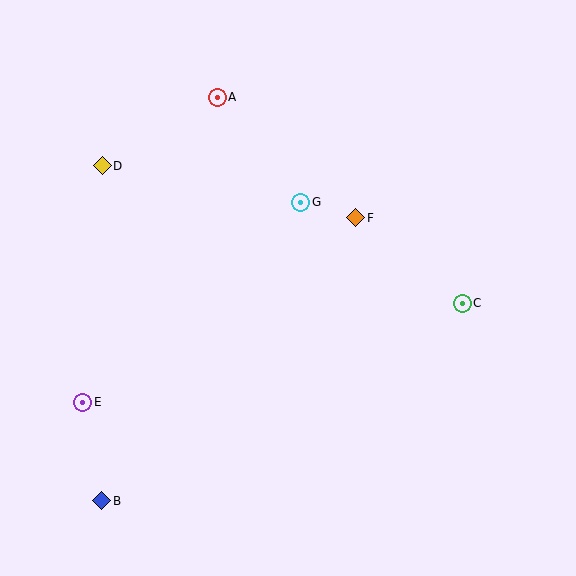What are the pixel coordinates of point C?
Point C is at (462, 303).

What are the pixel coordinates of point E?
Point E is at (83, 402).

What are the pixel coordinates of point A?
Point A is at (217, 97).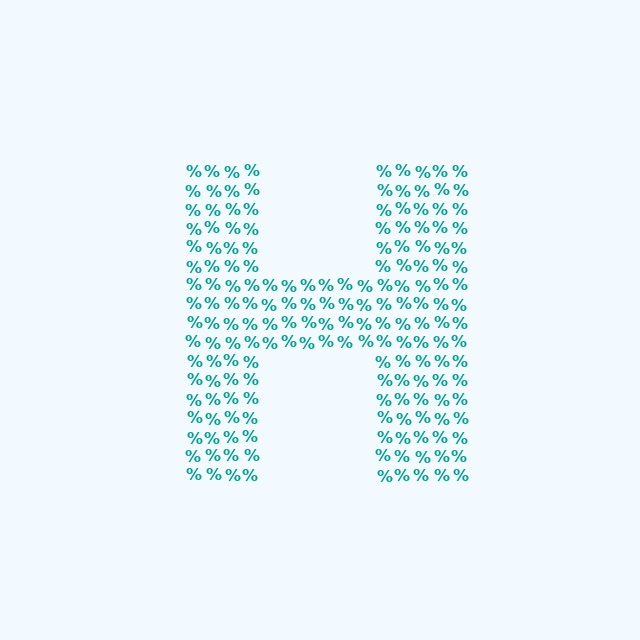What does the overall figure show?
The overall figure shows the letter H.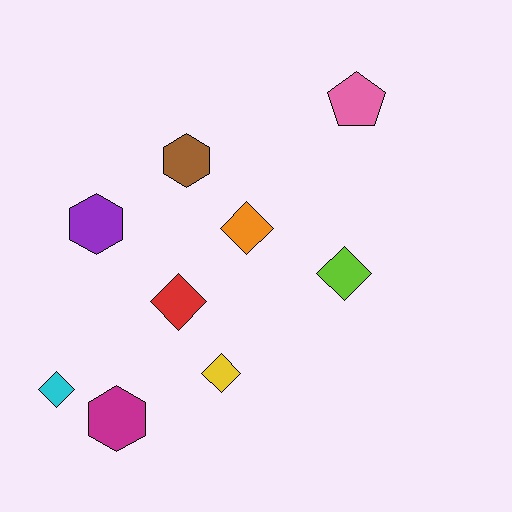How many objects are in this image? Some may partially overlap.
There are 9 objects.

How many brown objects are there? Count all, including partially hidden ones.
There is 1 brown object.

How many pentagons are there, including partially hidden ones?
There is 1 pentagon.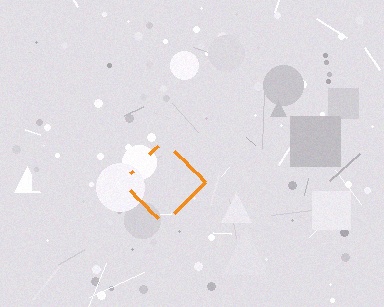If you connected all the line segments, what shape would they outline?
They would outline a diamond.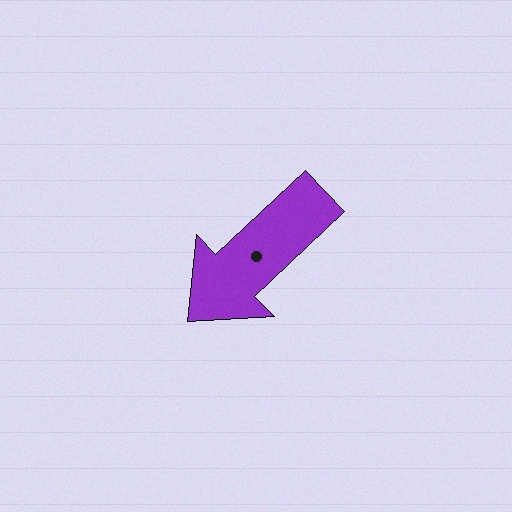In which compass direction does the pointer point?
Southwest.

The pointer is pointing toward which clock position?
Roughly 8 o'clock.